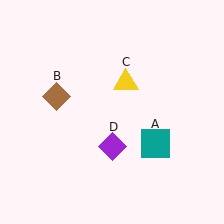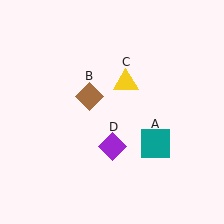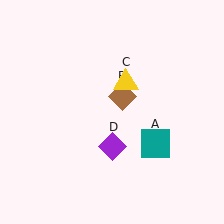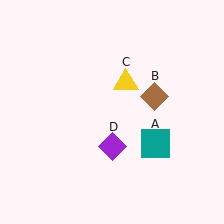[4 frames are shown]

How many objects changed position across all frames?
1 object changed position: brown diamond (object B).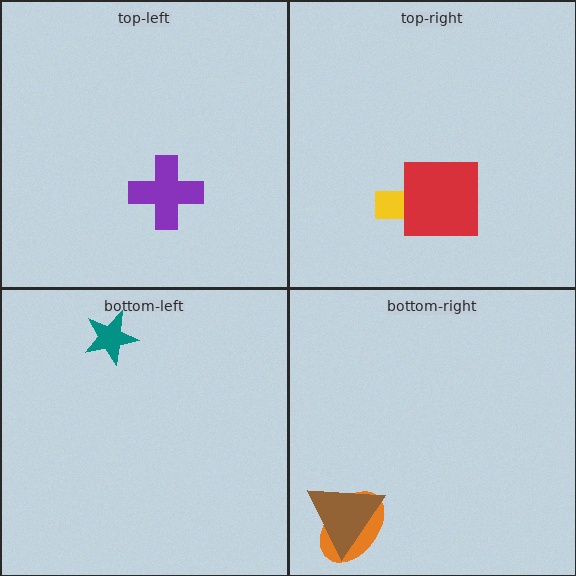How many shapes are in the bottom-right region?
2.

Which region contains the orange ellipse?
The bottom-right region.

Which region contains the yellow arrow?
The top-right region.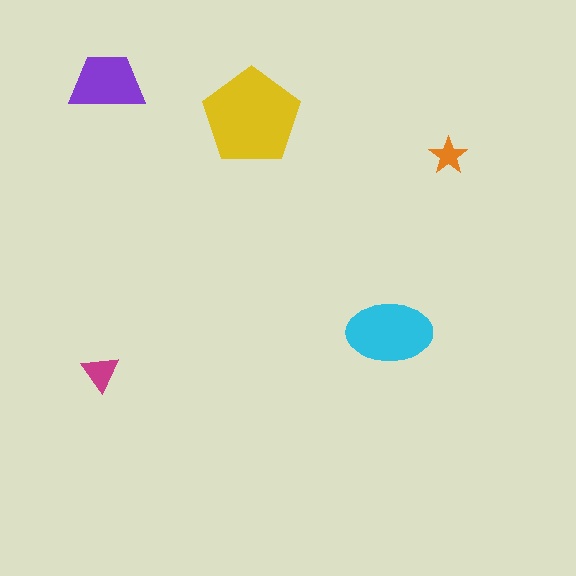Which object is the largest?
The yellow pentagon.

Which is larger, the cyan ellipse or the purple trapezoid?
The cyan ellipse.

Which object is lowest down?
The magenta triangle is bottommost.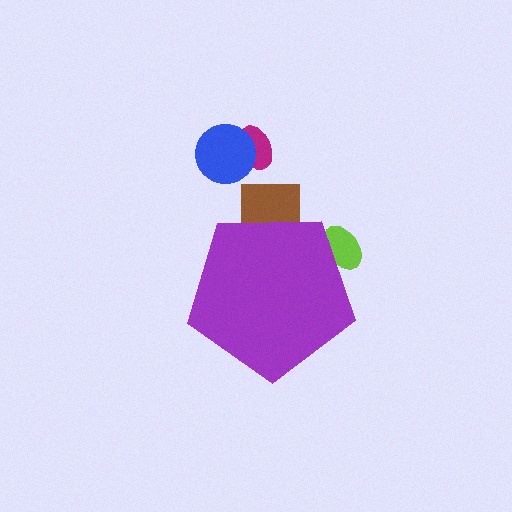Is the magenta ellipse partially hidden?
No, the magenta ellipse is fully visible.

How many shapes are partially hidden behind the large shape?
2 shapes are partially hidden.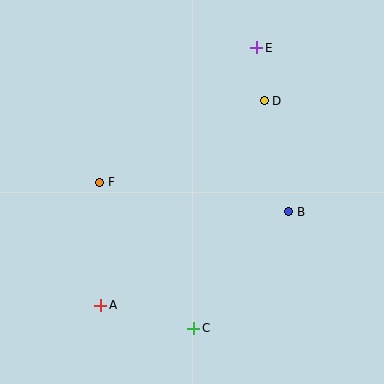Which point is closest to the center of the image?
Point F at (100, 182) is closest to the center.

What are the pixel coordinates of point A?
Point A is at (101, 305).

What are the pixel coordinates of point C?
Point C is at (194, 328).